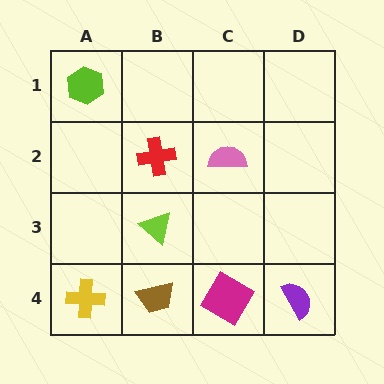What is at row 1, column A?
A lime hexagon.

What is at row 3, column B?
A lime triangle.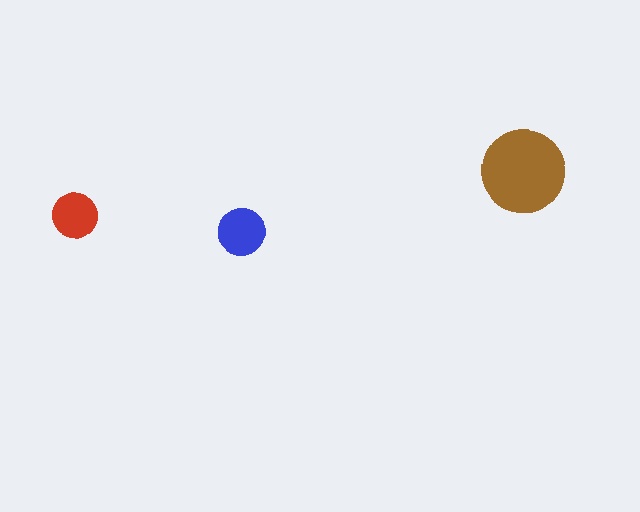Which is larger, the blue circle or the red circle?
The blue one.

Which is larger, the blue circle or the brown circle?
The brown one.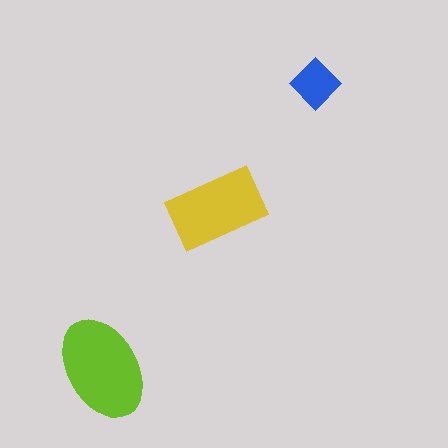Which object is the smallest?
The blue diamond.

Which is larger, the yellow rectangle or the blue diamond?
The yellow rectangle.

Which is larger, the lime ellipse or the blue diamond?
The lime ellipse.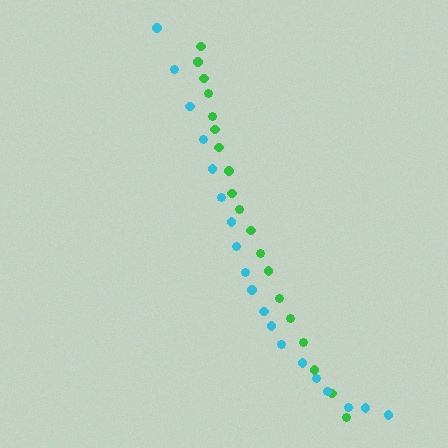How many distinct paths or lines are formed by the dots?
There are 2 distinct paths.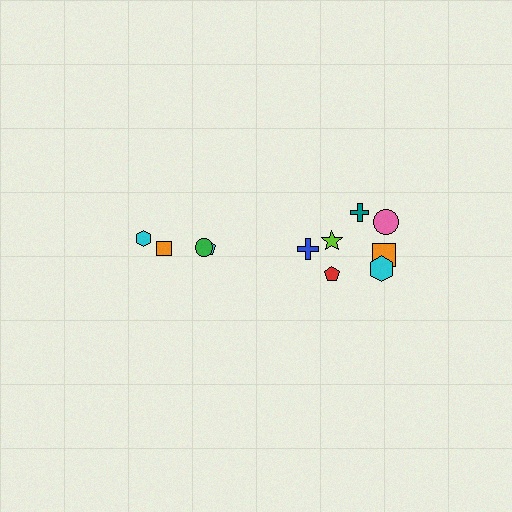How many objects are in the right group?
There are 7 objects.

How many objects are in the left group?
There are 4 objects.